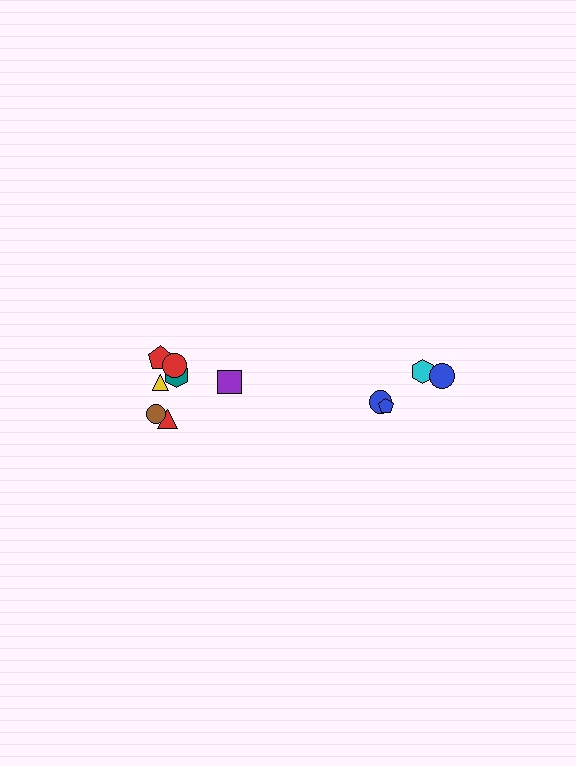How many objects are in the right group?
There are 4 objects.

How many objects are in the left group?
There are 7 objects.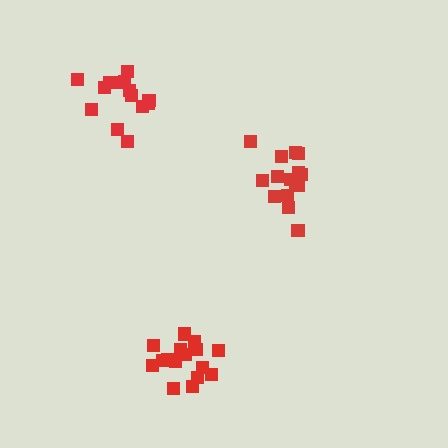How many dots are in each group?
Group 1: 15 dots, Group 2: 15 dots, Group 3: 16 dots (46 total).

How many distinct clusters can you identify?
There are 3 distinct clusters.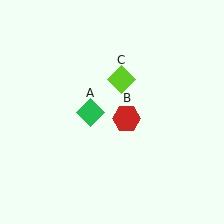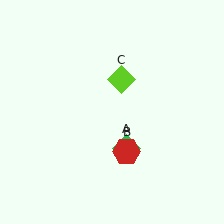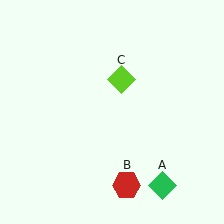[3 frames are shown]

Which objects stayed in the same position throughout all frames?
Lime diamond (object C) remained stationary.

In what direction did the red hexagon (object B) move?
The red hexagon (object B) moved down.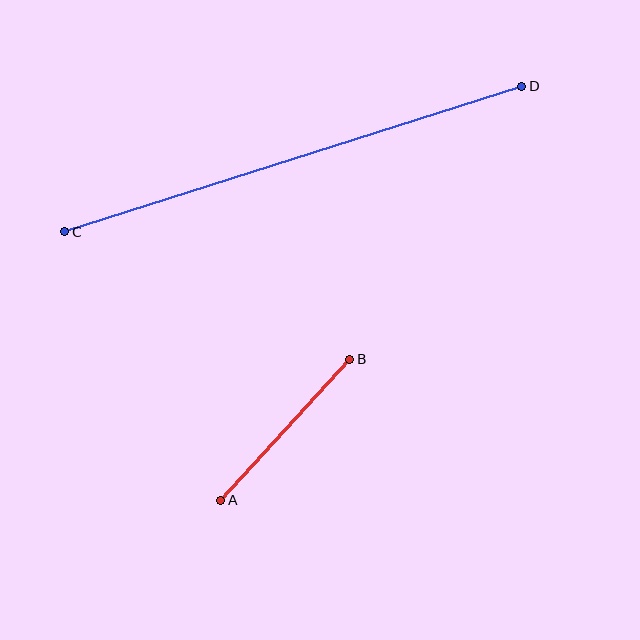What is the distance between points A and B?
The distance is approximately 191 pixels.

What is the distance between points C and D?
The distance is approximately 479 pixels.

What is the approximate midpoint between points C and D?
The midpoint is at approximately (293, 159) pixels.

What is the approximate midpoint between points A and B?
The midpoint is at approximately (285, 430) pixels.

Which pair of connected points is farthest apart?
Points C and D are farthest apart.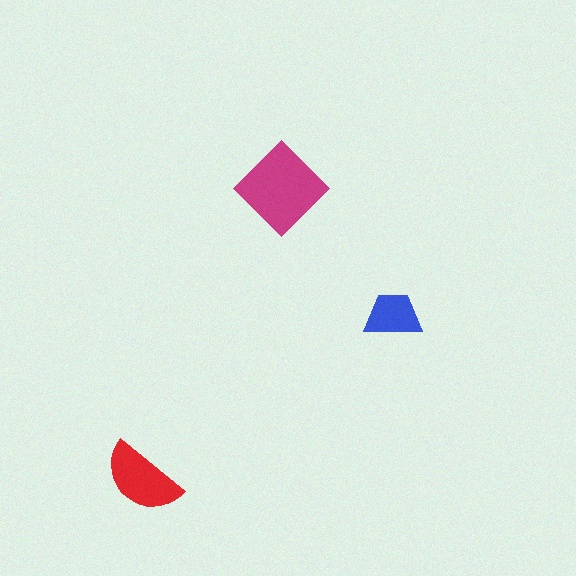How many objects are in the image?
There are 3 objects in the image.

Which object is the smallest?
The blue trapezoid.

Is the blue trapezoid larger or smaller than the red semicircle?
Smaller.